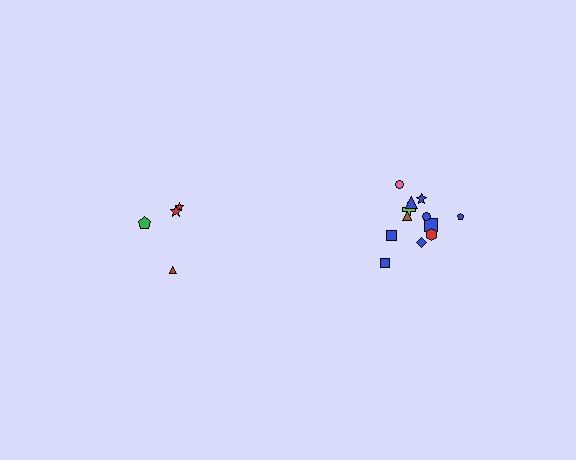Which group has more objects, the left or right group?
The right group.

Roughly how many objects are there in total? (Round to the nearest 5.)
Roughly 15 objects in total.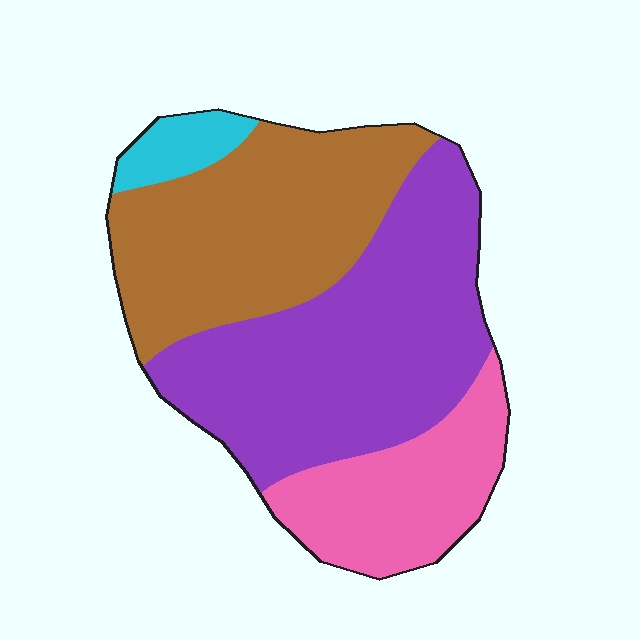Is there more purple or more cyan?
Purple.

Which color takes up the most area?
Purple, at roughly 40%.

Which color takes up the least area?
Cyan, at roughly 5%.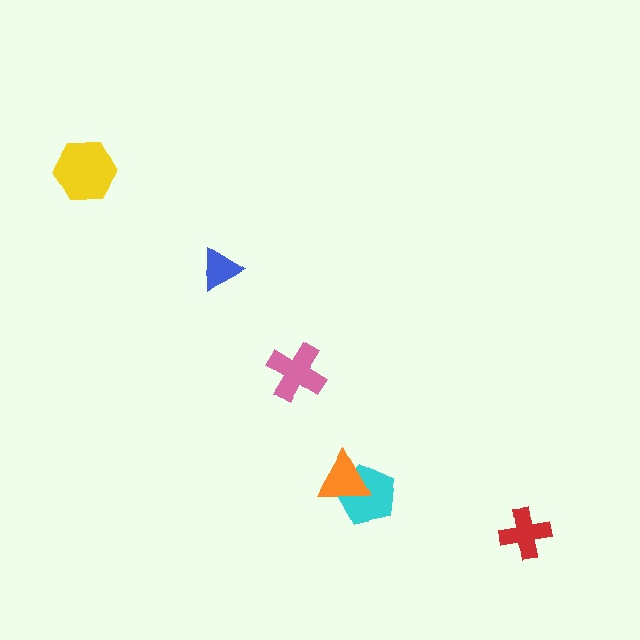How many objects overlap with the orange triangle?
1 object overlaps with the orange triangle.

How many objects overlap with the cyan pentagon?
1 object overlaps with the cyan pentagon.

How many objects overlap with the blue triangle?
0 objects overlap with the blue triangle.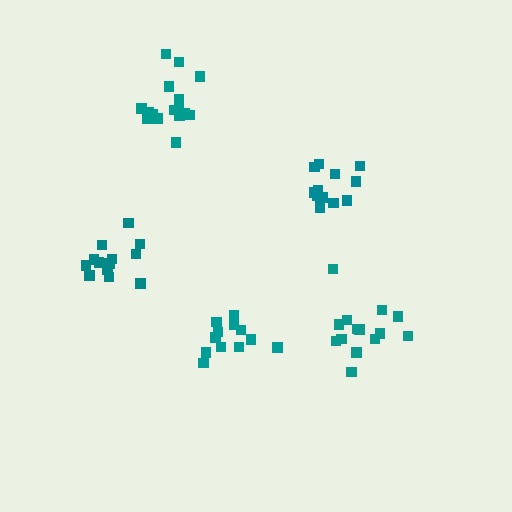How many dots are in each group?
Group 1: 13 dots, Group 2: 13 dots, Group 3: 14 dots, Group 4: 16 dots, Group 5: 13 dots (69 total).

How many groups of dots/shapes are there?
There are 5 groups.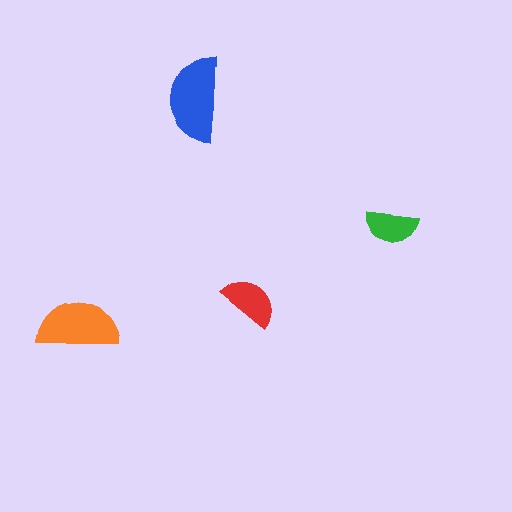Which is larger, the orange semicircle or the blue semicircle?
The blue one.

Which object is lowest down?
The orange semicircle is bottommost.